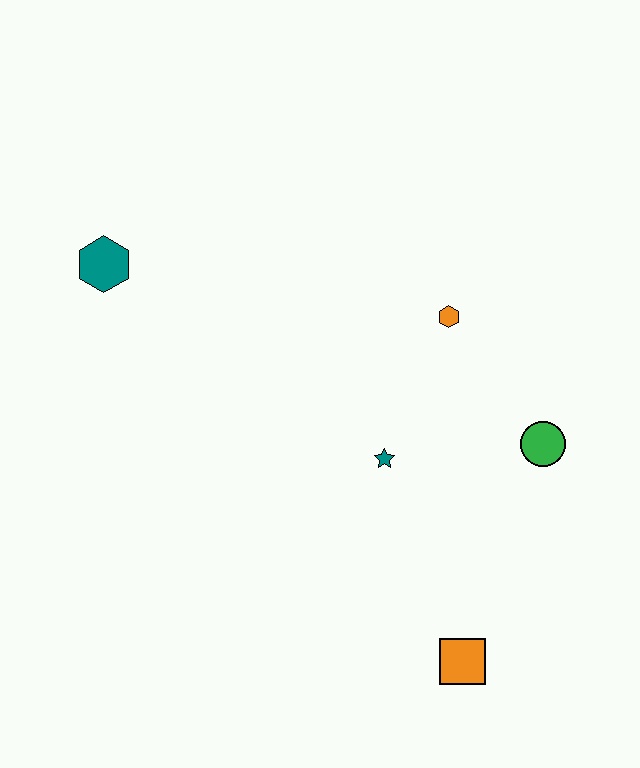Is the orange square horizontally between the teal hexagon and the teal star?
No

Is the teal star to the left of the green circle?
Yes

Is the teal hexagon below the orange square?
No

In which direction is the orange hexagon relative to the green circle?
The orange hexagon is above the green circle.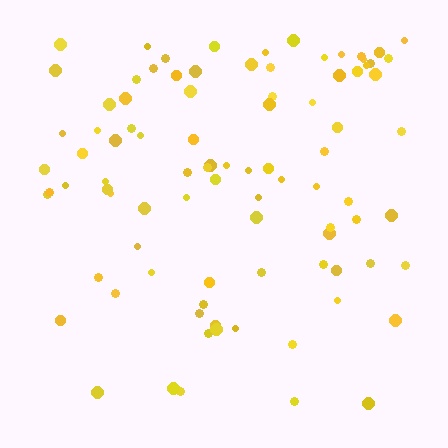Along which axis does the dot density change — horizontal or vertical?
Vertical.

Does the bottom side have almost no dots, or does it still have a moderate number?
Still a moderate number, just noticeably fewer than the top.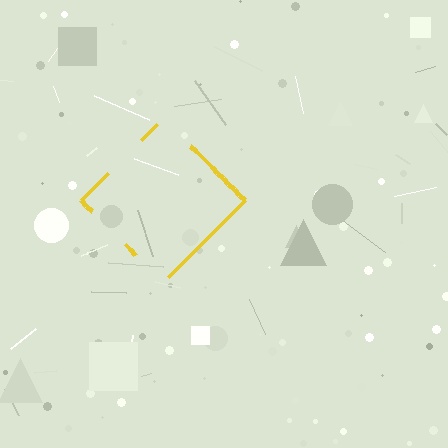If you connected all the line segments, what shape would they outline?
They would outline a diamond.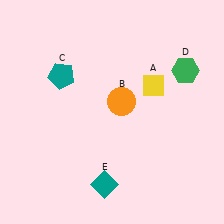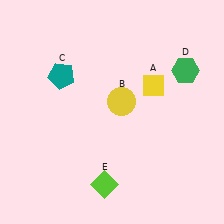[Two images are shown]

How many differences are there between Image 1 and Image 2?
There are 2 differences between the two images.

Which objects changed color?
B changed from orange to yellow. E changed from teal to lime.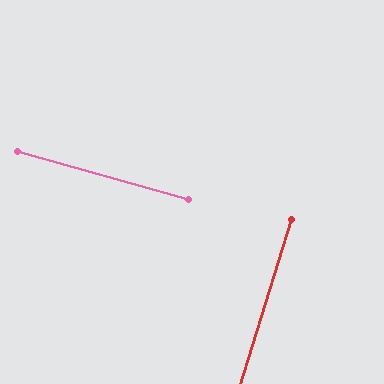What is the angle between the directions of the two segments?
Approximately 88 degrees.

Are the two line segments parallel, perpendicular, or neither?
Perpendicular — they meet at approximately 88°.